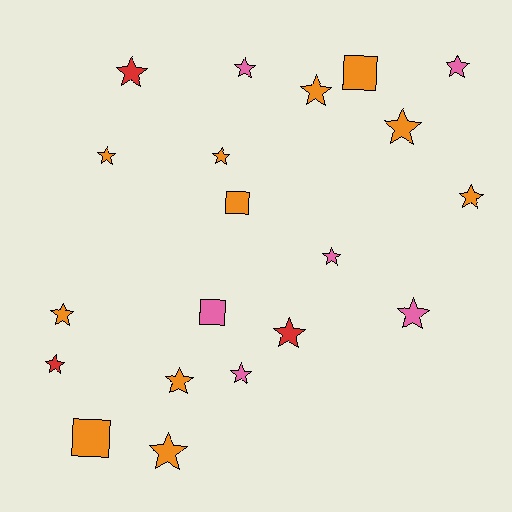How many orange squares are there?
There are 3 orange squares.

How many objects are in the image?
There are 20 objects.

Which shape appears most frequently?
Star, with 16 objects.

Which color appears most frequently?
Orange, with 11 objects.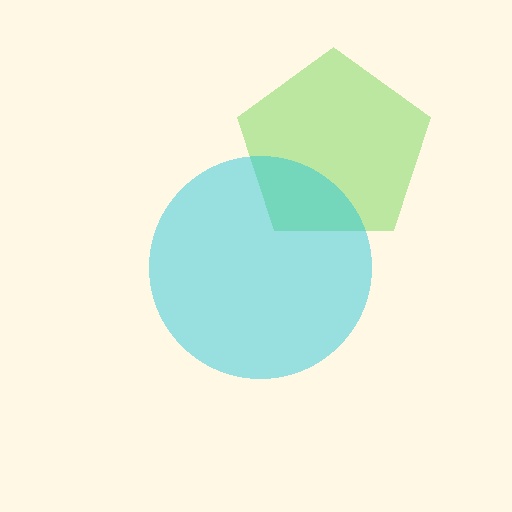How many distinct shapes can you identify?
There are 2 distinct shapes: a lime pentagon, a cyan circle.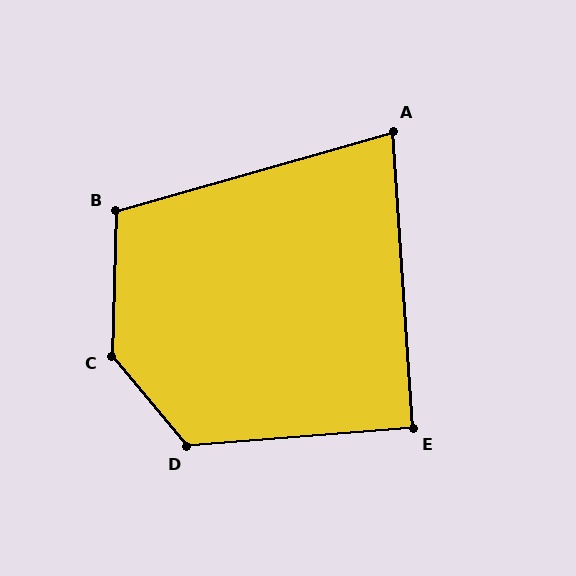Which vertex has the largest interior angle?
C, at approximately 139 degrees.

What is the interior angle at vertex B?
Approximately 107 degrees (obtuse).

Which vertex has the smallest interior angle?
A, at approximately 78 degrees.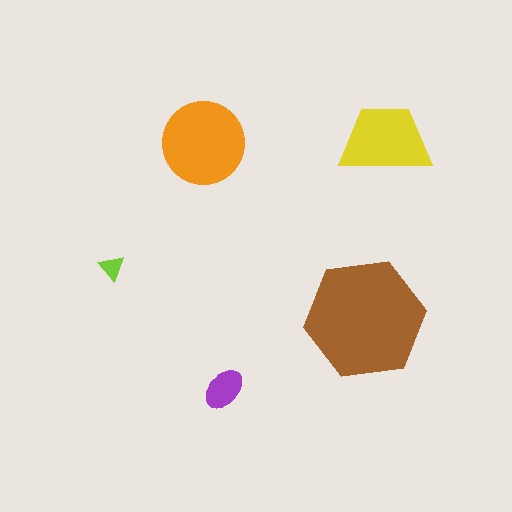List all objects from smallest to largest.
The lime triangle, the purple ellipse, the yellow trapezoid, the orange circle, the brown hexagon.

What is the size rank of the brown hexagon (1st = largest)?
1st.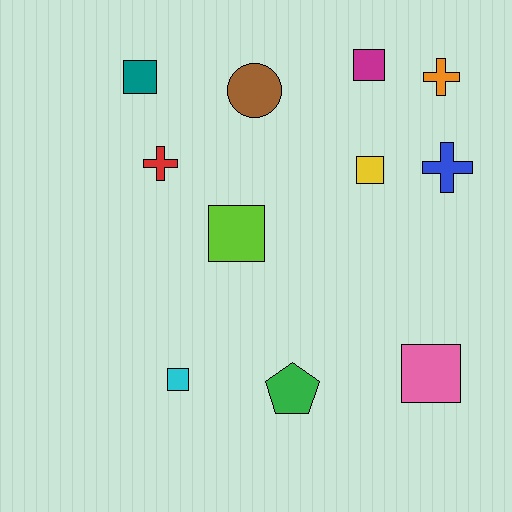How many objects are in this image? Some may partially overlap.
There are 11 objects.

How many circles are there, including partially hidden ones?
There is 1 circle.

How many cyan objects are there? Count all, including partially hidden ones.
There is 1 cyan object.